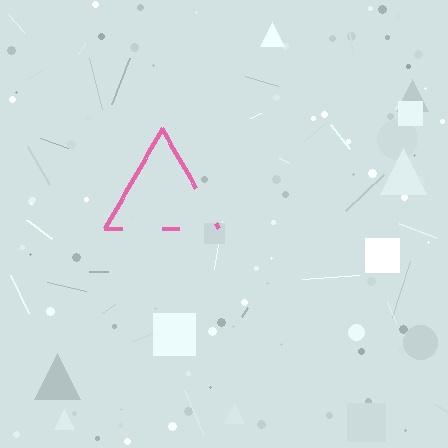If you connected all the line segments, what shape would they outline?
They would outline a triangle.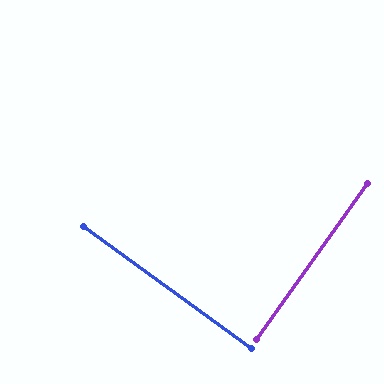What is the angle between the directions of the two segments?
Approximately 90 degrees.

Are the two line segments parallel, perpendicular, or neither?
Perpendicular — they meet at approximately 90°.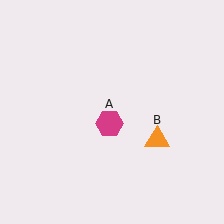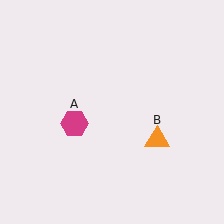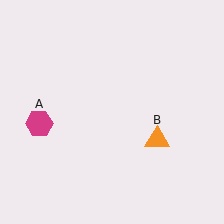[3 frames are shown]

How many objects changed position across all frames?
1 object changed position: magenta hexagon (object A).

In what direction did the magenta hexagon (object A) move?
The magenta hexagon (object A) moved left.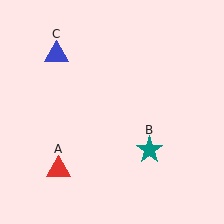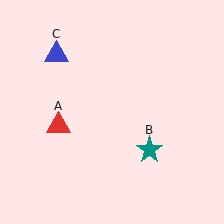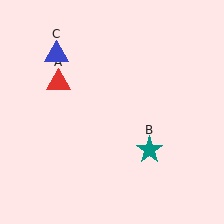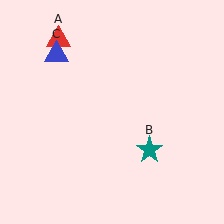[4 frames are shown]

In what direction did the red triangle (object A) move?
The red triangle (object A) moved up.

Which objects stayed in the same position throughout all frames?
Teal star (object B) and blue triangle (object C) remained stationary.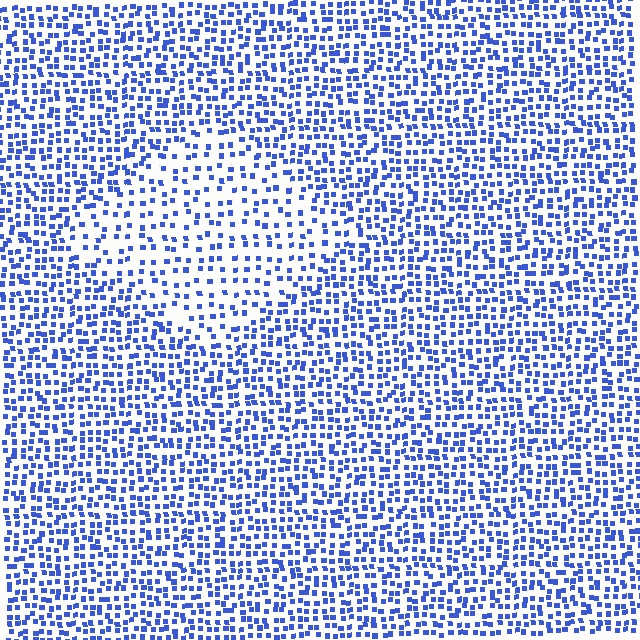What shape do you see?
I see a diamond.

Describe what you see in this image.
The image contains small blue elements arranged at two different densities. A diamond-shaped region is visible where the elements are less densely packed than the surrounding area.